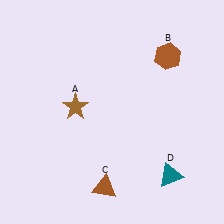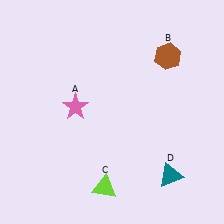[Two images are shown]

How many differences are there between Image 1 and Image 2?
There are 2 differences between the two images.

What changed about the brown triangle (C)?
In Image 1, C is brown. In Image 2, it changed to lime.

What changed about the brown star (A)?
In Image 1, A is brown. In Image 2, it changed to pink.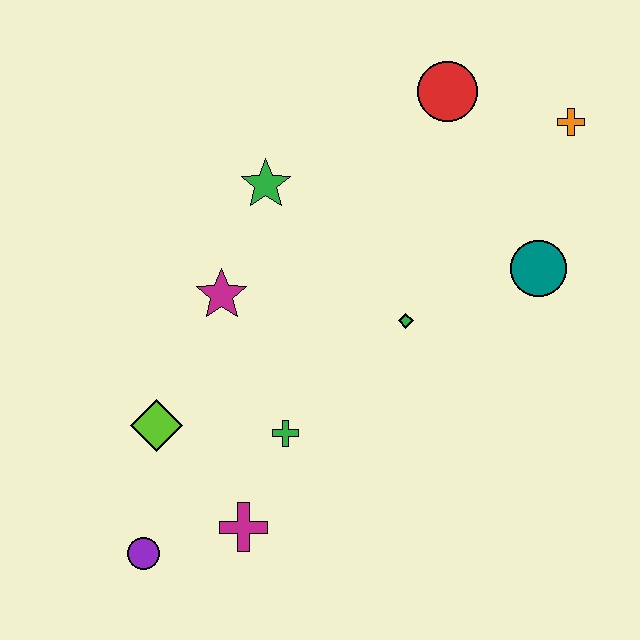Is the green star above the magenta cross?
Yes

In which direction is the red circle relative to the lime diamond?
The red circle is above the lime diamond.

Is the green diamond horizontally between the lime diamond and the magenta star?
No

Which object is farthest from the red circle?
The purple circle is farthest from the red circle.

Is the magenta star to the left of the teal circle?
Yes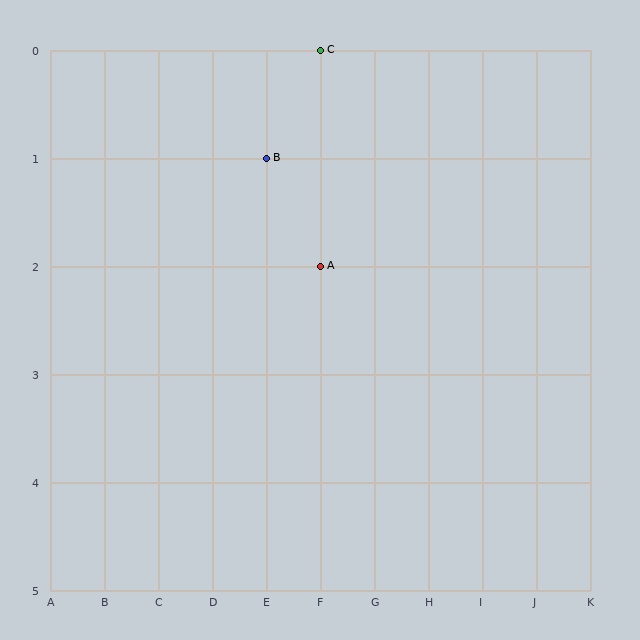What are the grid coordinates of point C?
Point C is at grid coordinates (F, 0).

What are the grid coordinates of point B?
Point B is at grid coordinates (E, 1).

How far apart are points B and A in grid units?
Points B and A are 1 column and 1 row apart (about 1.4 grid units diagonally).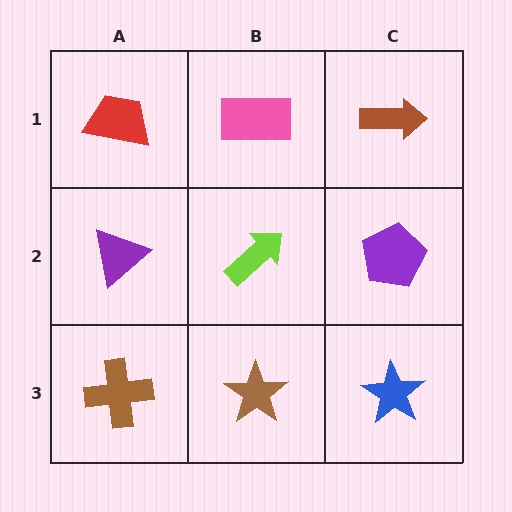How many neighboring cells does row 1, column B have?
3.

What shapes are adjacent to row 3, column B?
A lime arrow (row 2, column B), a brown cross (row 3, column A), a blue star (row 3, column C).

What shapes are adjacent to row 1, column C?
A purple pentagon (row 2, column C), a pink rectangle (row 1, column B).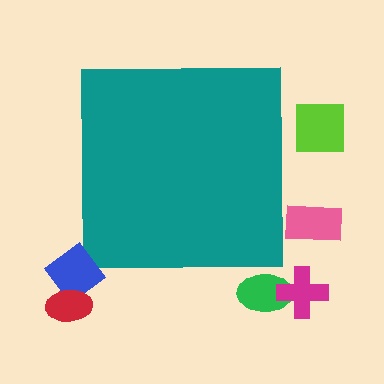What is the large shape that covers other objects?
A teal square.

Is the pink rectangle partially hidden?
No, the pink rectangle is fully visible.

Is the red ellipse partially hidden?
No, the red ellipse is fully visible.